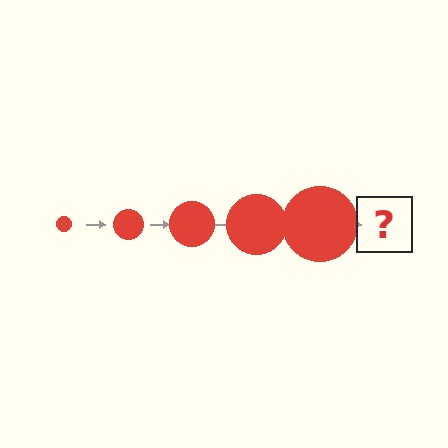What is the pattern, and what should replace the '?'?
The pattern is that the circle gets progressively larger each step. The '?' should be a red circle, larger than the previous one.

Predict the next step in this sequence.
The next step is a red circle, larger than the previous one.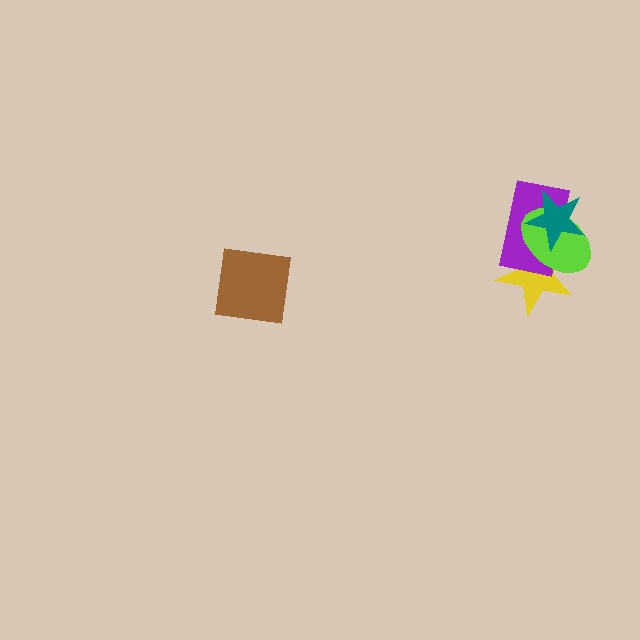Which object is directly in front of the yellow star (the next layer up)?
The purple rectangle is directly in front of the yellow star.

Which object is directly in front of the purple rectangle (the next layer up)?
The lime ellipse is directly in front of the purple rectangle.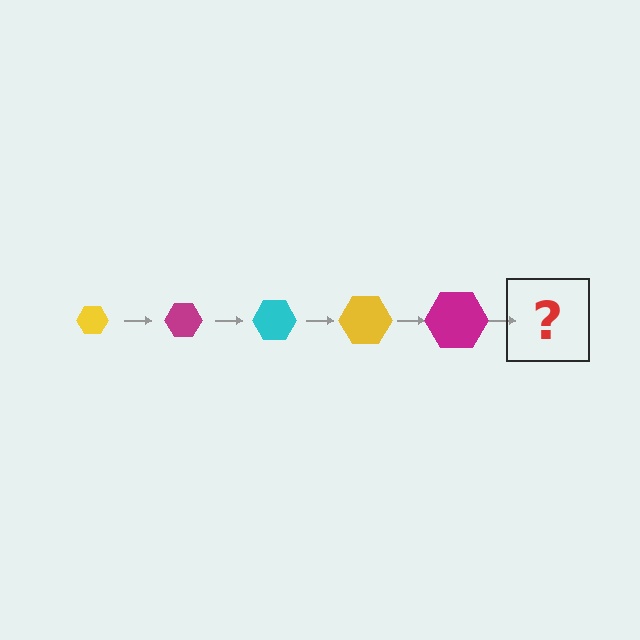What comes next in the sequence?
The next element should be a cyan hexagon, larger than the previous one.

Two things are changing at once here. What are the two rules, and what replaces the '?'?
The two rules are that the hexagon grows larger each step and the color cycles through yellow, magenta, and cyan. The '?' should be a cyan hexagon, larger than the previous one.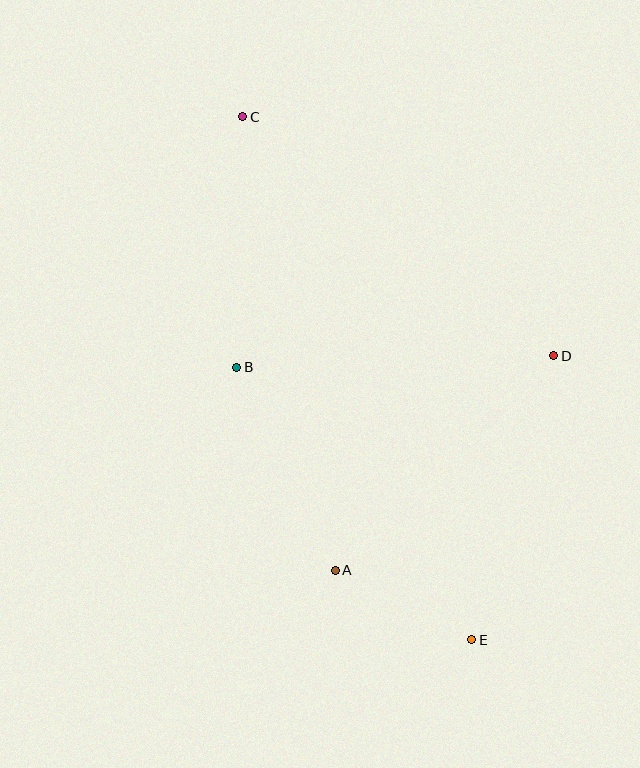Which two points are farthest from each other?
Points C and E are farthest from each other.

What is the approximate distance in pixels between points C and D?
The distance between C and D is approximately 392 pixels.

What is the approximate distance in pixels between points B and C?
The distance between B and C is approximately 251 pixels.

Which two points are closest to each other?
Points A and E are closest to each other.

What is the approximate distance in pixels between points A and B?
The distance between A and B is approximately 225 pixels.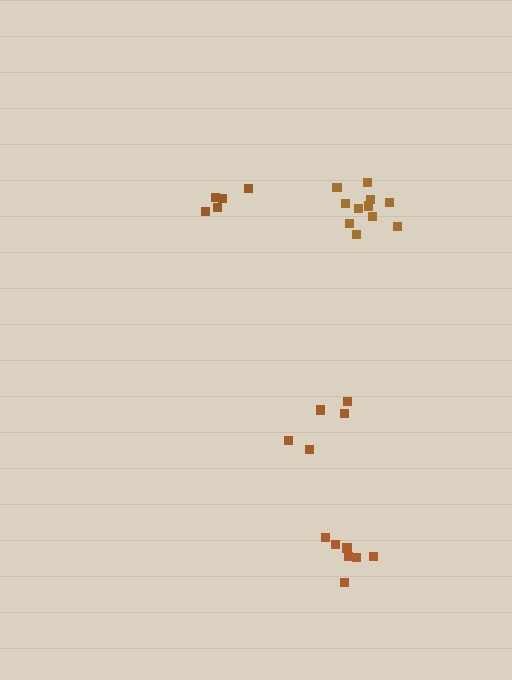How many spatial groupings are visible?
There are 4 spatial groupings.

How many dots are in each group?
Group 1: 11 dots, Group 2: 5 dots, Group 3: 5 dots, Group 4: 7 dots (28 total).